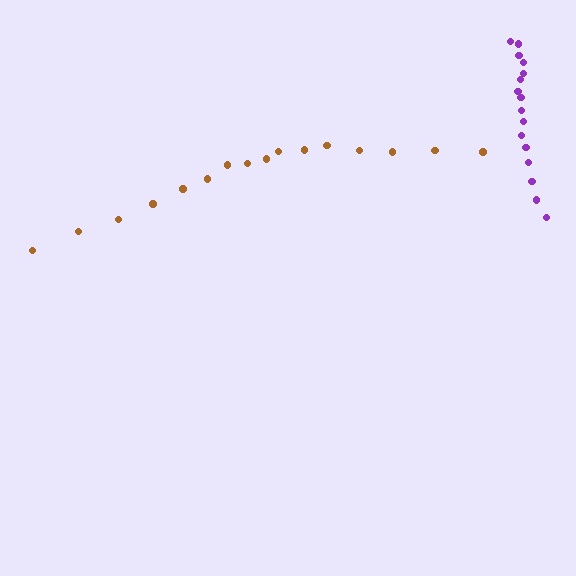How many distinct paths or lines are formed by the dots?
There are 2 distinct paths.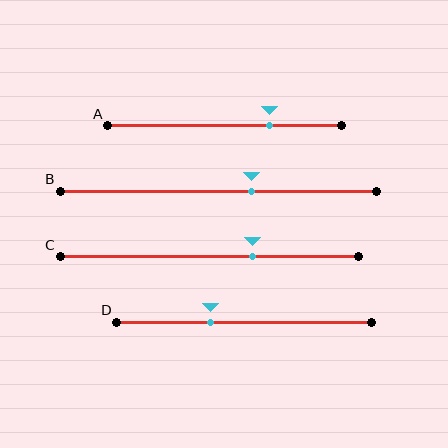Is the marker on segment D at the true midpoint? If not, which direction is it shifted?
No, the marker on segment D is shifted to the left by about 13% of the segment length.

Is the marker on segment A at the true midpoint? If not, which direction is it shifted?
No, the marker on segment A is shifted to the right by about 19% of the segment length.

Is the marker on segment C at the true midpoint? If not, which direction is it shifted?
No, the marker on segment C is shifted to the right by about 15% of the segment length.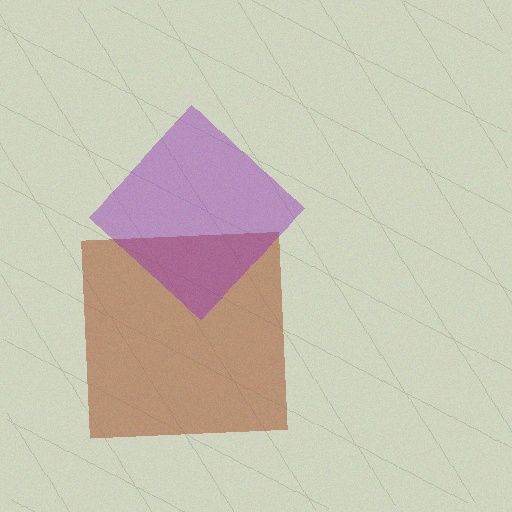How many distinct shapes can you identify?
There are 2 distinct shapes: a brown square, a purple diamond.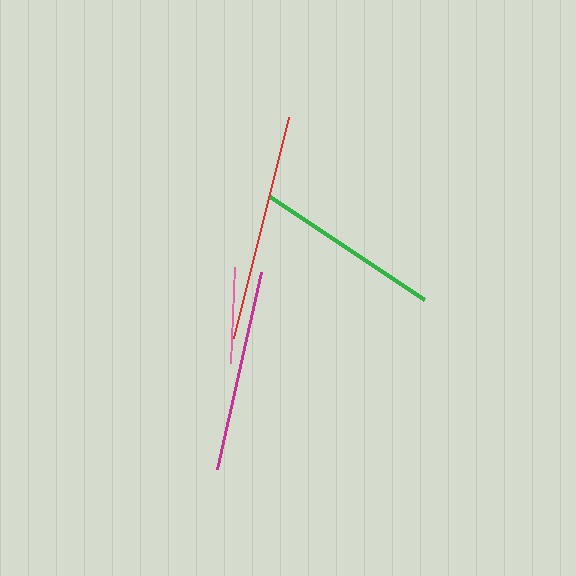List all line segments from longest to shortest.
From longest to shortest: red, magenta, green, pink.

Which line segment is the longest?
The red line is the longest at approximately 228 pixels.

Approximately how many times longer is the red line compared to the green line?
The red line is approximately 1.2 times the length of the green line.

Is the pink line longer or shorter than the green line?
The green line is longer than the pink line.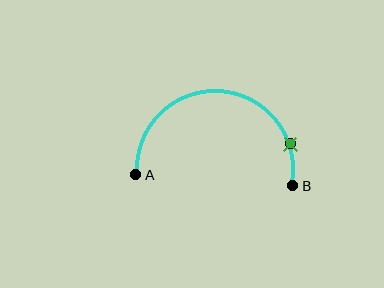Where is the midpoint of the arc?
The arc midpoint is the point on the curve farthest from the straight line joining A and B. It sits above that line.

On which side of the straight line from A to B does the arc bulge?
The arc bulges above the straight line connecting A and B.